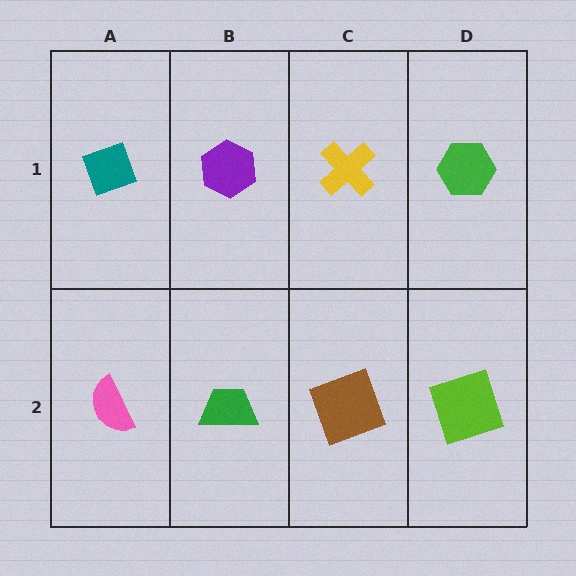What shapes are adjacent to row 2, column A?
A teal diamond (row 1, column A), a green trapezoid (row 2, column B).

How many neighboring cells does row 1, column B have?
3.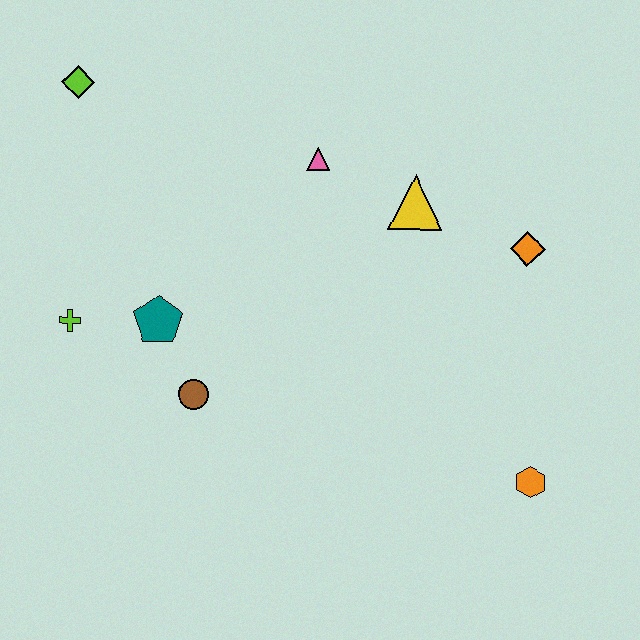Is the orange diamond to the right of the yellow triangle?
Yes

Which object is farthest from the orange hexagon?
The lime diamond is farthest from the orange hexagon.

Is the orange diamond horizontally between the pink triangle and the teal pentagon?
No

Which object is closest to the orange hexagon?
The orange diamond is closest to the orange hexagon.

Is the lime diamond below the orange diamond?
No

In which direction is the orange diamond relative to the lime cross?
The orange diamond is to the right of the lime cross.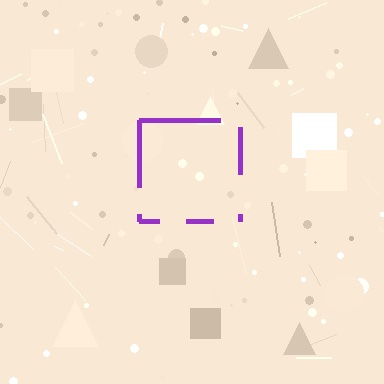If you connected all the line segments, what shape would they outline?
They would outline a square.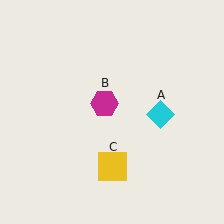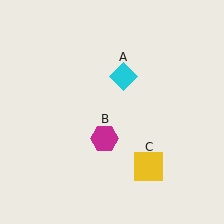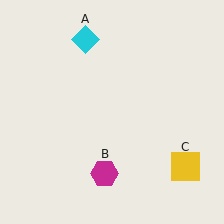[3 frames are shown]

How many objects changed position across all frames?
3 objects changed position: cyan diamond (object A), magenta hexagon (object B), yellow square (object C).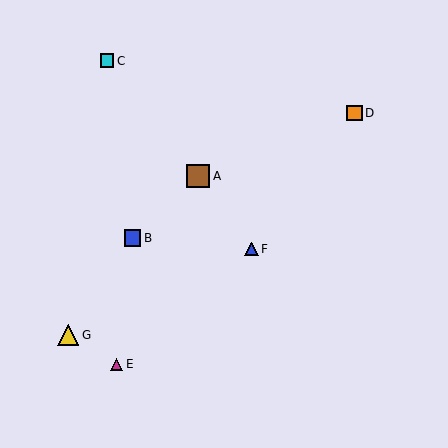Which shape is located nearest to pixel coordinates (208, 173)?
The brown square (labeled A) at (198, 176) is nearest to that location.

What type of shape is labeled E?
Shape E is a magenta triangle.